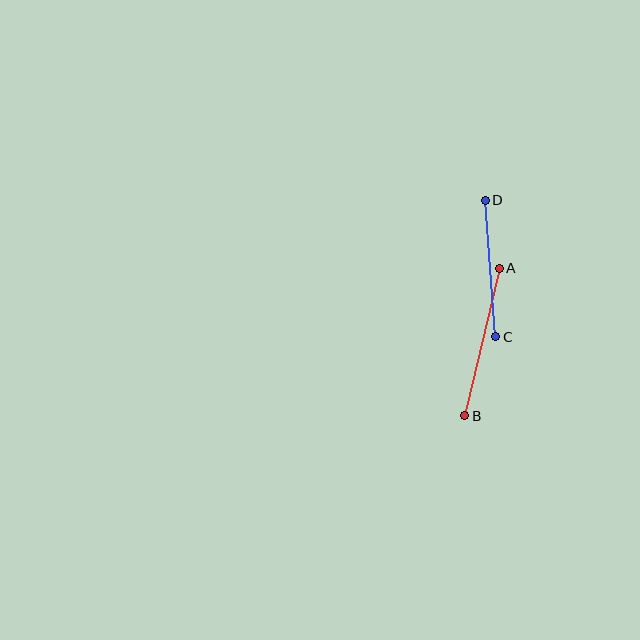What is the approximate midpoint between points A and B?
The midpoint is at approximately (482, 342) pixels.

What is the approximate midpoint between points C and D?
The midpoint is at approximately (490, 269) pixels.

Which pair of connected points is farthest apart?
Points A and B are farthest apart.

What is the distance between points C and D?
The distance is approximately 137 pixels.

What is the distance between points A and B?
The distance is approximately 152 pixels.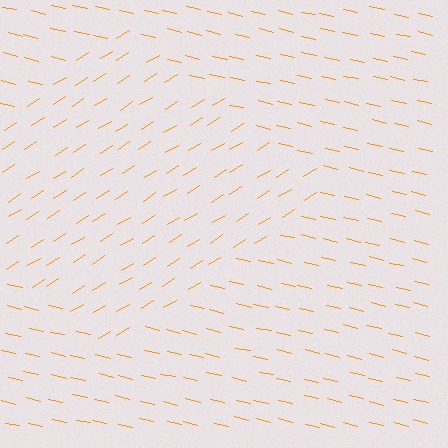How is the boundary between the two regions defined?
The boundary is defined purely by a change in line orientation (approximately 45 degrees difference). All lines are the same color and thickness.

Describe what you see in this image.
The image is filled with small orange line segments. A diamond region in the image has lines oriented differently from the surrounding lines, creating a visible texture boundary.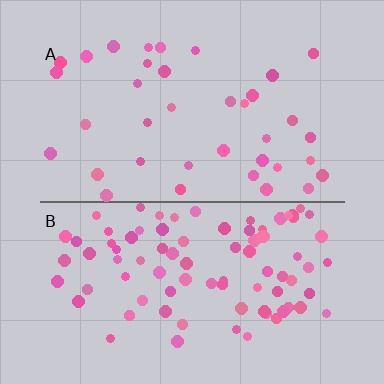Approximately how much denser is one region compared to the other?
Approximately 2.4× — region B over region A.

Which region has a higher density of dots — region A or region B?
B (the bottom).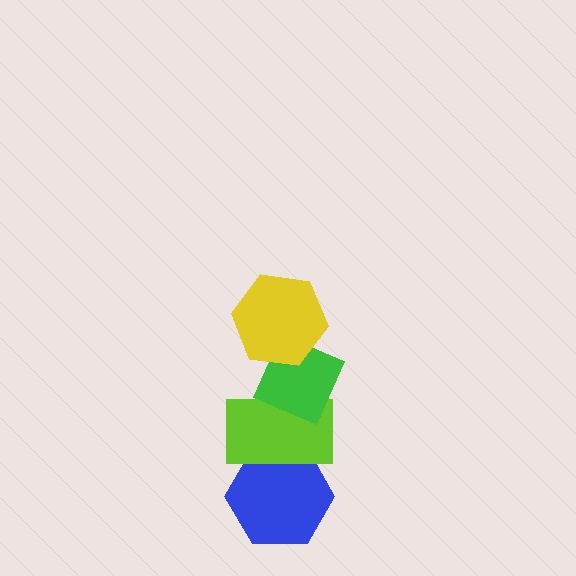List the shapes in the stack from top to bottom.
From top to bottom: the yellow hexagon, the green diamond, the lime rectangle, the blue hexagon.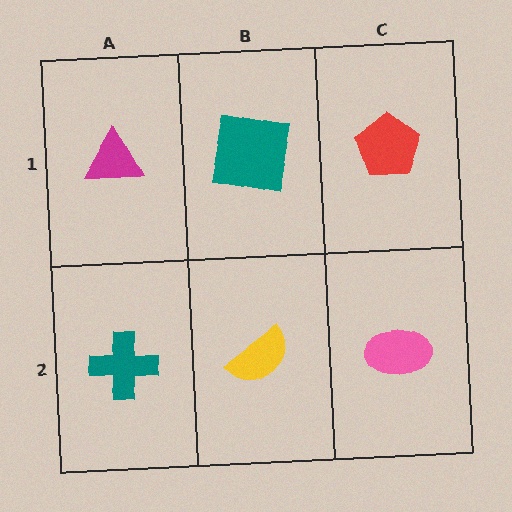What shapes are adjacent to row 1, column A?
A teal cross (row 2, column A), a teal square (row 1, column B).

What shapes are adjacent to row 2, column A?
A magenta triangle (row 1, column A), a yellow semicircle (row 2, column B).